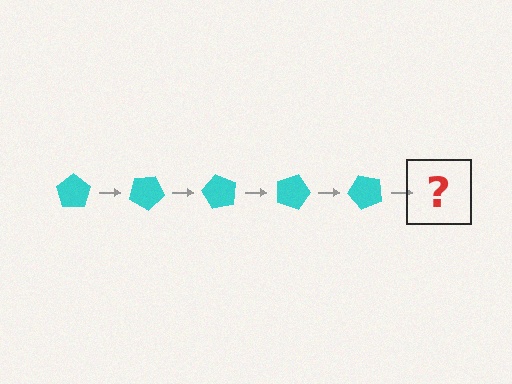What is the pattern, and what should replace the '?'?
The pattern is that the pentagon rotates 30 degrees each step. The '?' should be a cyan pentagon rotated 150 degrees.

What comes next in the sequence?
The next element should be a cyan pentagon rotated 150 degrees.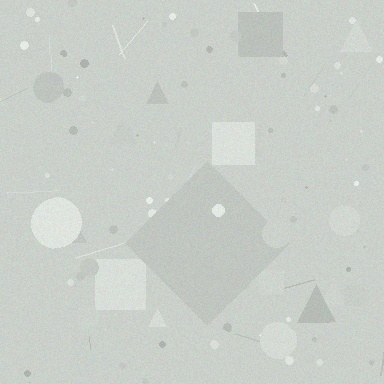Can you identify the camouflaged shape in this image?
The camouflaged shape is a diamond.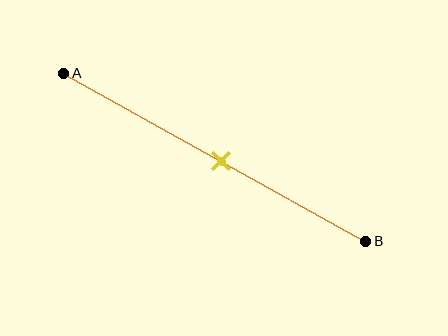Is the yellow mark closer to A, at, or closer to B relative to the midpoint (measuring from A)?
The yellow mark is approximately at the midpoint of segment AB.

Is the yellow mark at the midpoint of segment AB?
Yes, the mark is approximately at the midpoint.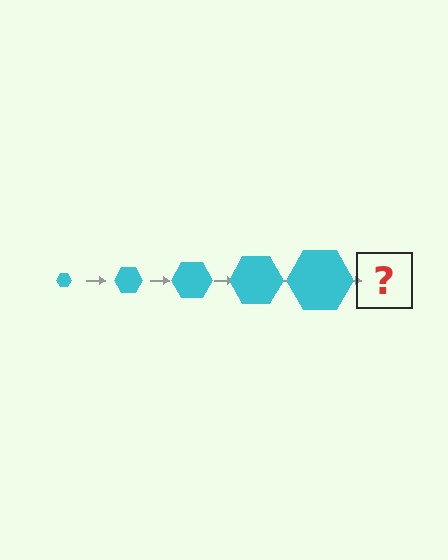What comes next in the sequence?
The next element should be a cyan hexagon, larger than the previous one.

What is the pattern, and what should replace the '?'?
The pattern is that the hexagon gets progressively larger each step. The '?' should be a cyan hexagon, larger than the previous one.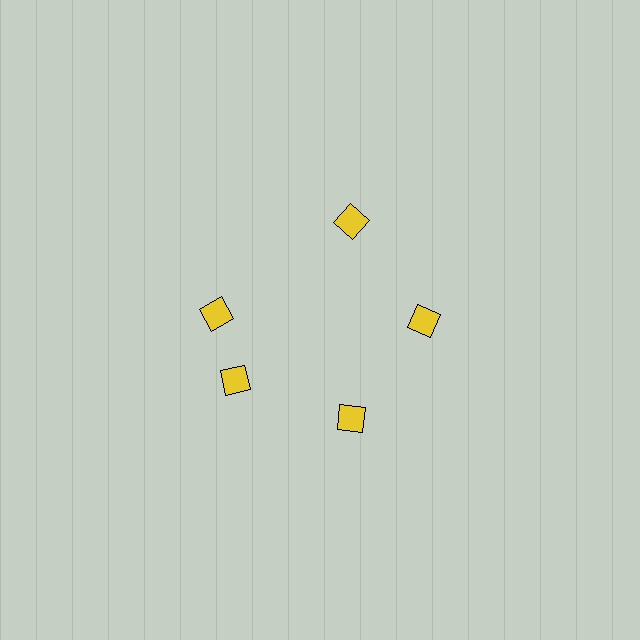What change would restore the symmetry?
The symmetry would be restored by rotating it back into even spacing with its neighbors so that all 5 diamonds sit at equal angles and equal distance from the center.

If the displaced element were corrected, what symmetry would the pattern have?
It would have 5-fold rotational symmetry — the pattern would map onto itself every 72 degrees.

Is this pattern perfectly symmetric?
No. The 5 yellow diamonds are arranged in a ring, but one element near the 10 o'clock position is rotated out of alignment along the ring, breaking the 5-fold rotational symmetry.